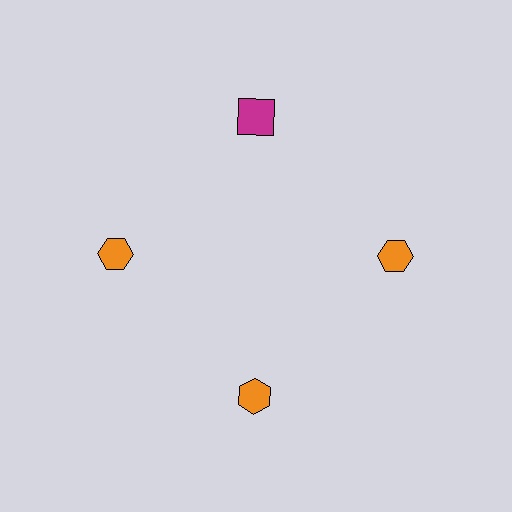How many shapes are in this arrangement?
There are 4 shapes arranged in a ring pattern.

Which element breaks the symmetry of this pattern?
The magenta square at roughly the 12 o'clock position breaks the symmetry. All other shapes are orange hexagons.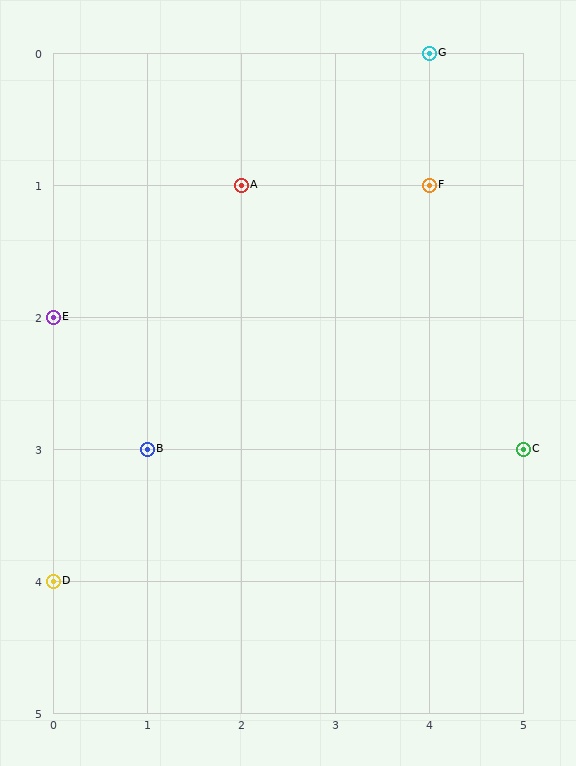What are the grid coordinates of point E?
Point E is at grid coordinates (0, 2).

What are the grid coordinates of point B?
Point B is at grid coordinates (1, 3).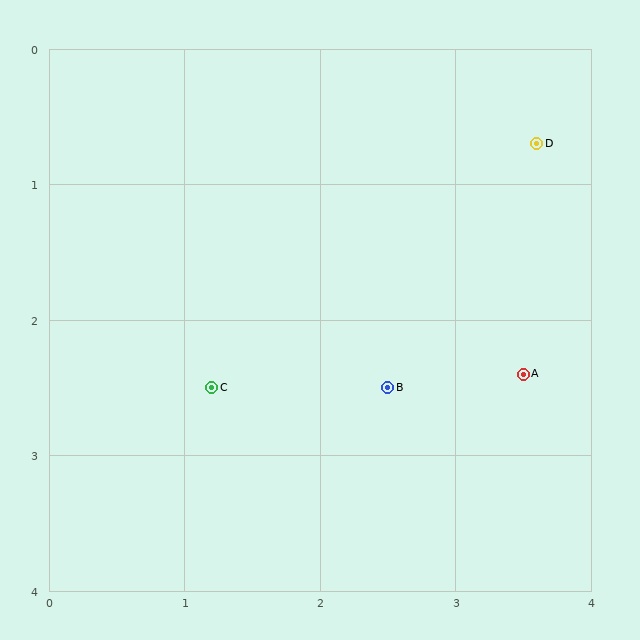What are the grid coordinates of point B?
Point B is at approximately (2.5, 2.5).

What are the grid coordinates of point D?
Point D is at approximately (3.6, 0.7).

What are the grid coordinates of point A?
Point A is at approximately (3.5, 2.4).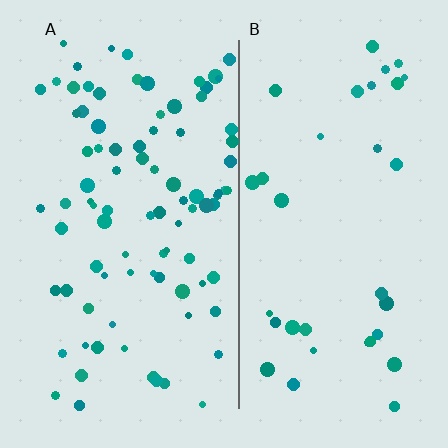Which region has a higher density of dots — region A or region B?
A (the left).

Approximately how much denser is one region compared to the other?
Approximately 2.6× — region A over region B.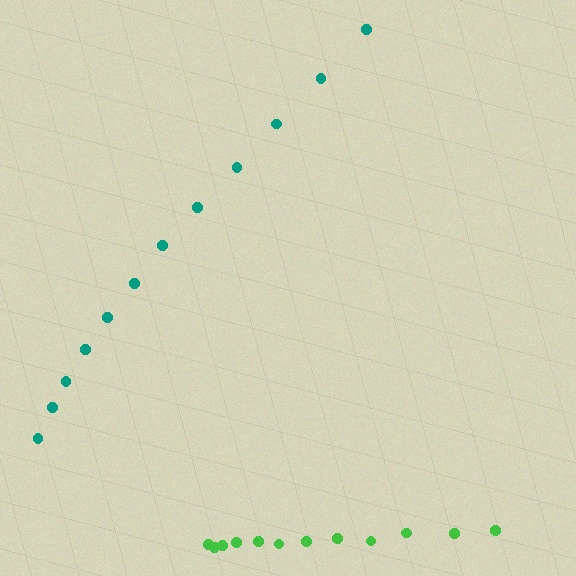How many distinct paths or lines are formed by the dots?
There are 2 distinct paths.